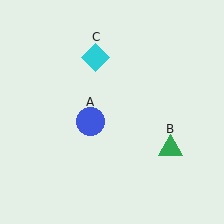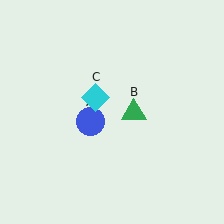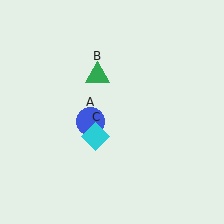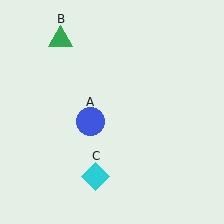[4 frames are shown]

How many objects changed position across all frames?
2 objects changed position: green triangle (object B), cyan diamond (object C).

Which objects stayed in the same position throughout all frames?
Blue circle (object A) remained stationary.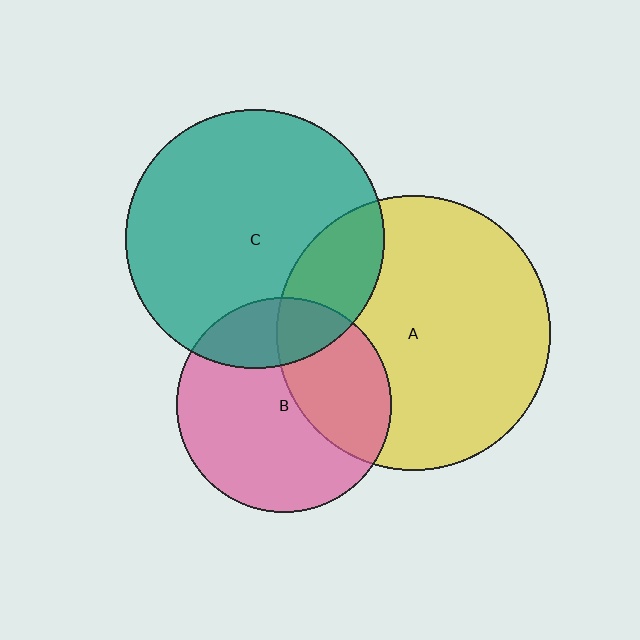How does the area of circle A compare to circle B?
Approximately 1.6 times.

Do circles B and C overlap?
Yes.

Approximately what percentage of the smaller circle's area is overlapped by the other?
Approximately 20%.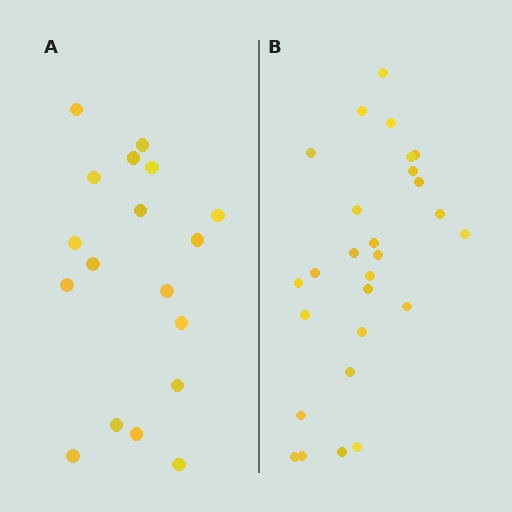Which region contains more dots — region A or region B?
Region B (the right region) has more dots.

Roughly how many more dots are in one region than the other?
Region B has roughly 8 or so more dots than region A.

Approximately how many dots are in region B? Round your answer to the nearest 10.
About 30 dots. (The exact count is 27, which rounds to 30.)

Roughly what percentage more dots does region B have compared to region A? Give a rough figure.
About 50% more.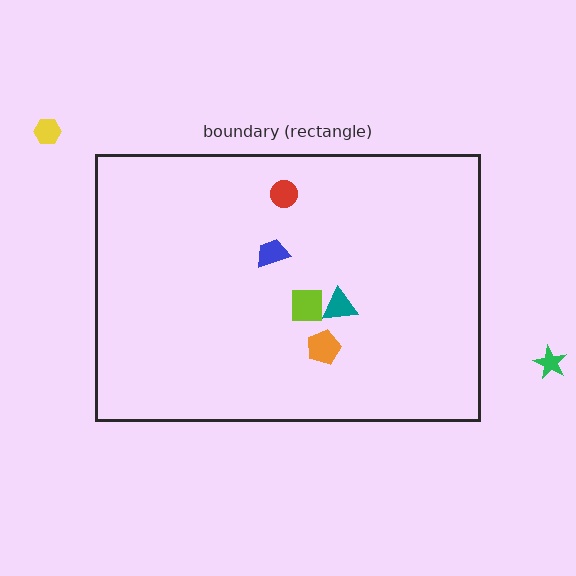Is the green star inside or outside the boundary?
Outside.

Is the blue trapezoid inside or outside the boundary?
Inside.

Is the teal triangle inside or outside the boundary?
Inside.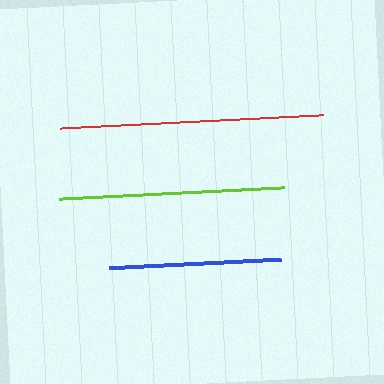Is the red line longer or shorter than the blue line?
The red line is longer than the blue line.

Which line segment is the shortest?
The blue line is the shortest at approximately 173 pixels.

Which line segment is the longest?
The red line is the longest at approximately 264 pixels.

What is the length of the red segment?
The red segment is approximately 264 pixels long.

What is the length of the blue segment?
The blue segment is approximately 173 pixels long.